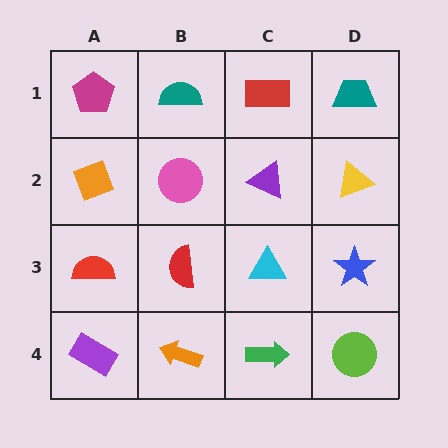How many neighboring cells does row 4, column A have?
2.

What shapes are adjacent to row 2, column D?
A teal trapezoid (row 1, column D), a blue star (row 3, column D), a purple triangle (row 2, column C).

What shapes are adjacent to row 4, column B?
A red semicircle (row 3, column B), a purple rectangle (row 4, column A), a green arrow (row 4, column C).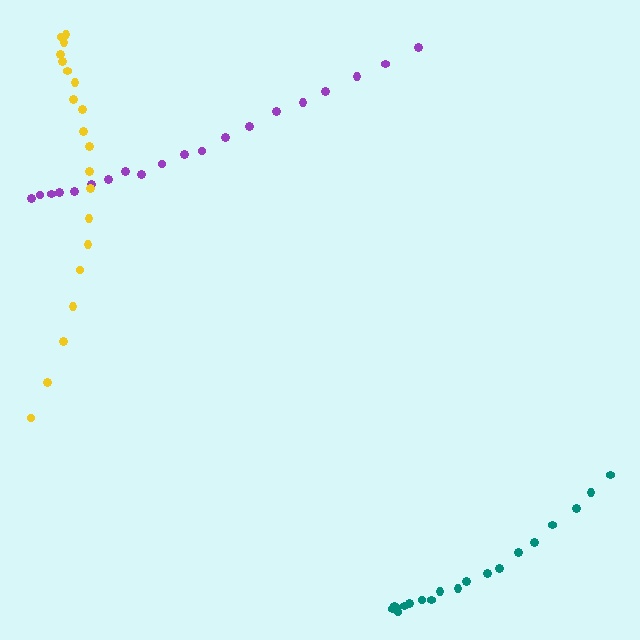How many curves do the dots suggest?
There are 3 distinct paths.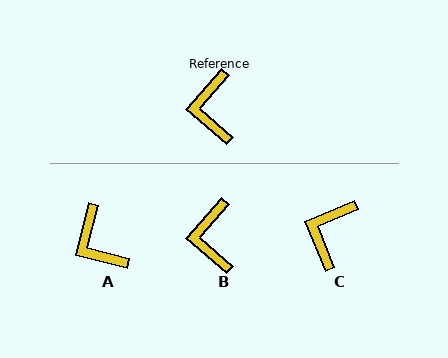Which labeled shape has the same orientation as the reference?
B.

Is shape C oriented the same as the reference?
No, it is off by about 26 degrees.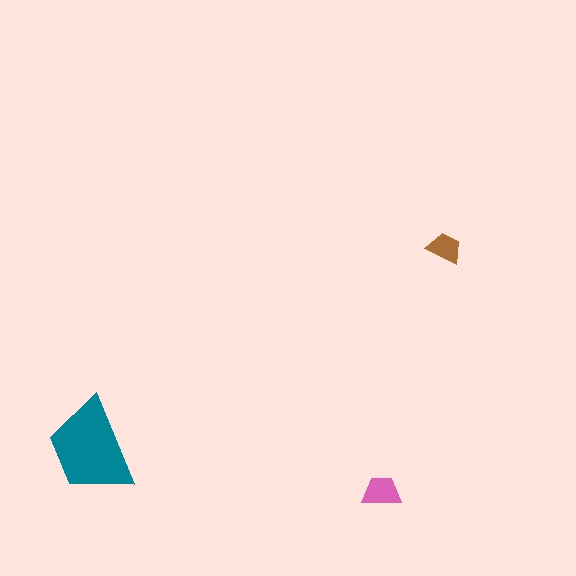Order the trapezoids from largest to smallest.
the teal one, the pink one, the brown one.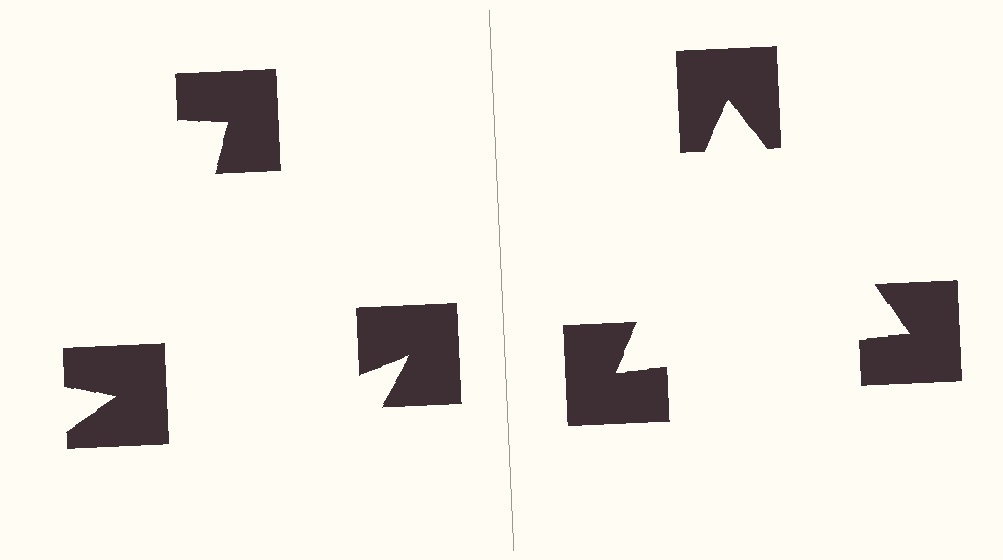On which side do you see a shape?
An illusory triangle appears on the right side. On the left side the wedge cuts are rotated, so no coherent shape forms.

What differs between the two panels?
The notched squares are positioned identically on both sides; only the wedge orientations differ. On the right they align to a triangle; on the left they are misaligned.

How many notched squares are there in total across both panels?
6 — 3 on each side.